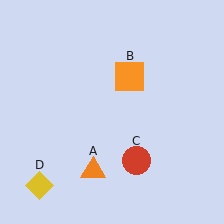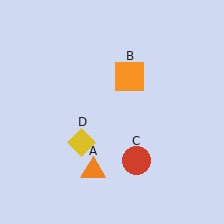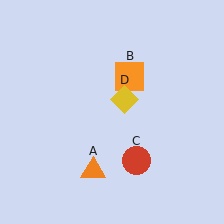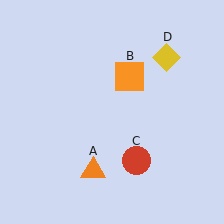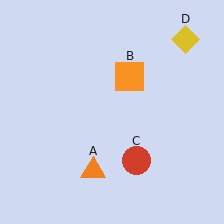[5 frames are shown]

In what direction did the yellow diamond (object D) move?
The yellow diamond (object D) moved up and to the right.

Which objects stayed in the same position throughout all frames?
Orange triangle (object A) and orange square (object B) and red circle (object C) remained stationary.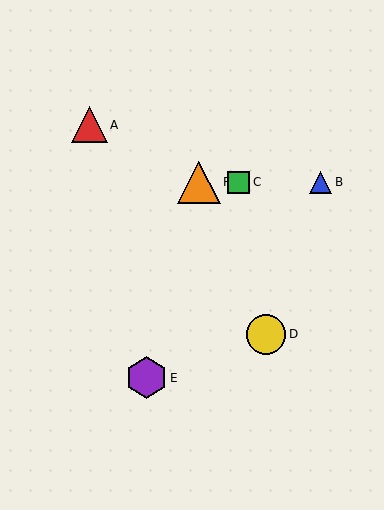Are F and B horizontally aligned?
Yes, both are at y≈182.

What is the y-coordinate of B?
Object B is at y≈182.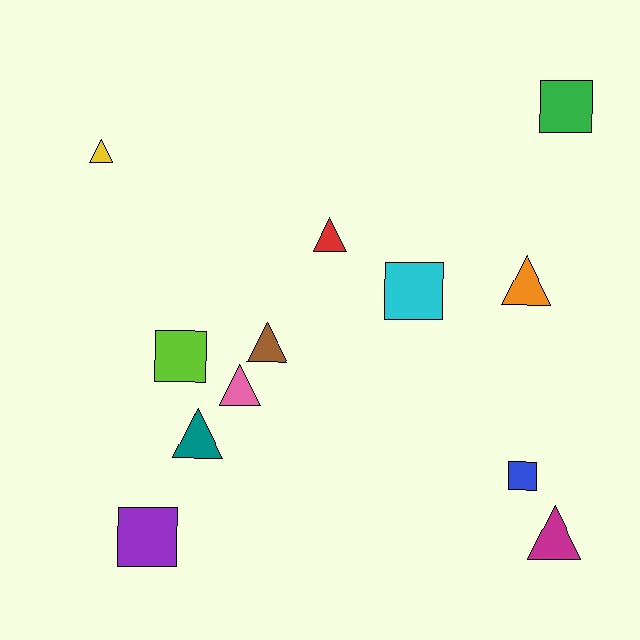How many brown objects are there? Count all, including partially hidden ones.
There is 1 brown object.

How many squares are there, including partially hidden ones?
There are 5 squares.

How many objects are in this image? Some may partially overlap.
There are 12 objects.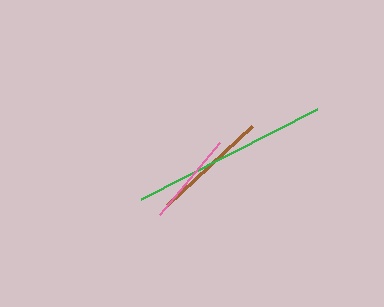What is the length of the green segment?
The green segment is approximately 198 pixels long.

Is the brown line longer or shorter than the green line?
The green line is longer than the brown line.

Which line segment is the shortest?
The pink line is the shortest at approximately 94 pixels.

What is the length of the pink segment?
The pink segment is approximately 94 pixels long.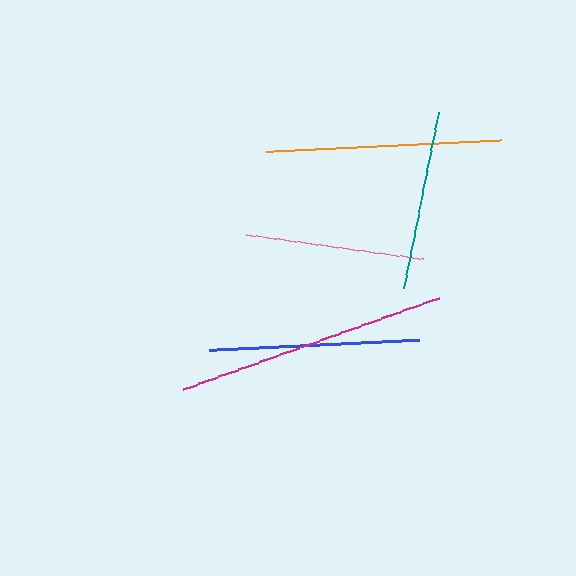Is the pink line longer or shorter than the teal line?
The pink line is longer than the teal line.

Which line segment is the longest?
The magenta line is the longest at approximately 272 pixels.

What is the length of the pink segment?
The pink segment is approximately 179 pixels long.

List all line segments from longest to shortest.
From longest to shortest: magenta, orange, blue, pink, teal.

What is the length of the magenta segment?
The magenta segment is approximately 272 pixels long.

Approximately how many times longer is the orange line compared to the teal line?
The orange line is approximately 1.3 times the length of the teal line.